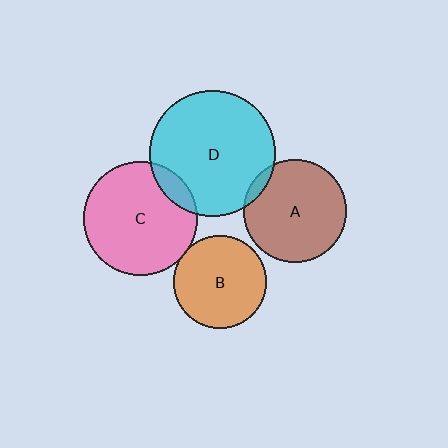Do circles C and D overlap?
Yes.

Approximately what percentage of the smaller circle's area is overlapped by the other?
Approximately 10%.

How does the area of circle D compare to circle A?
Approximately 1.5 times.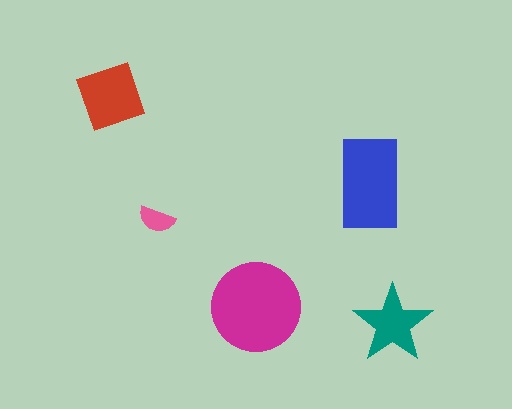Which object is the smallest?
The pink semicircle.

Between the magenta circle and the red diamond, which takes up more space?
The magenta circle.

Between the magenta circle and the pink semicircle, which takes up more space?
The magenta circle.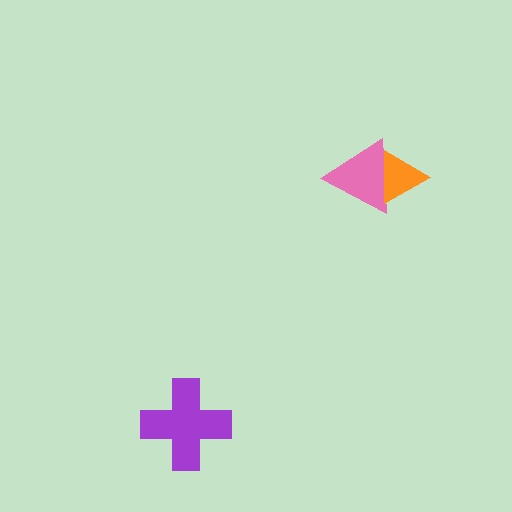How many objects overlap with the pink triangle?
1 object overlaps with the pink triangle.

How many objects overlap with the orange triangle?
1 object overlaps with the orange triangle.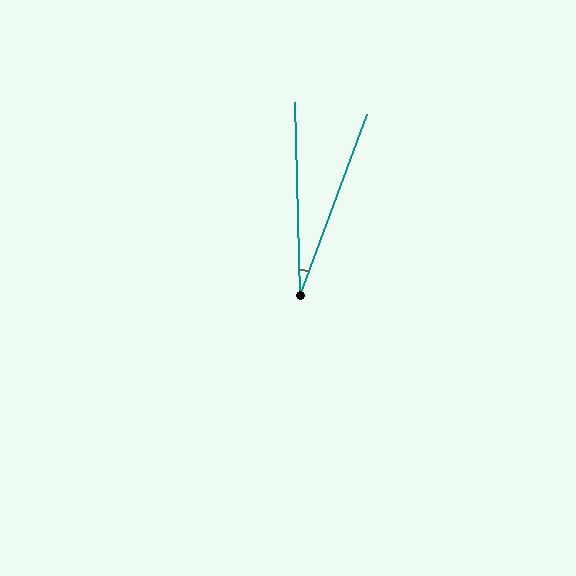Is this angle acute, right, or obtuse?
It is acute.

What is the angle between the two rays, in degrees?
Approximately 22 degrees.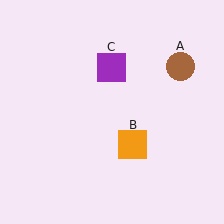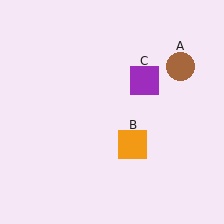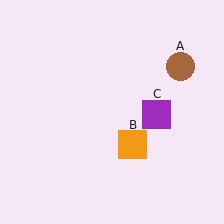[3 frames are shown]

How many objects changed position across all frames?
1 object changed position: purple square (object C).